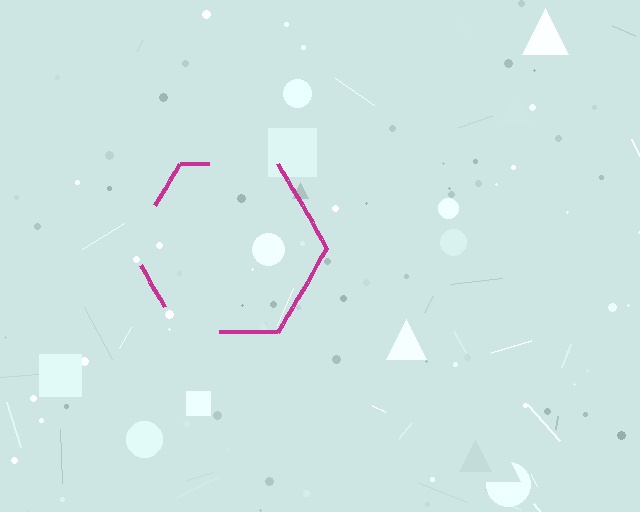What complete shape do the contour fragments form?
The contour fragments form a hexagon.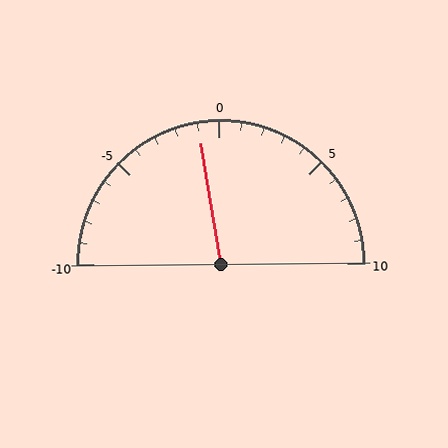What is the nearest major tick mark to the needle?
The nearest major tick mark is 0.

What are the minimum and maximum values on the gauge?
The gauge ranges from -10 to 10.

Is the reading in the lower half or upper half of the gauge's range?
The reading is in the lower half of the range (-10 to 10).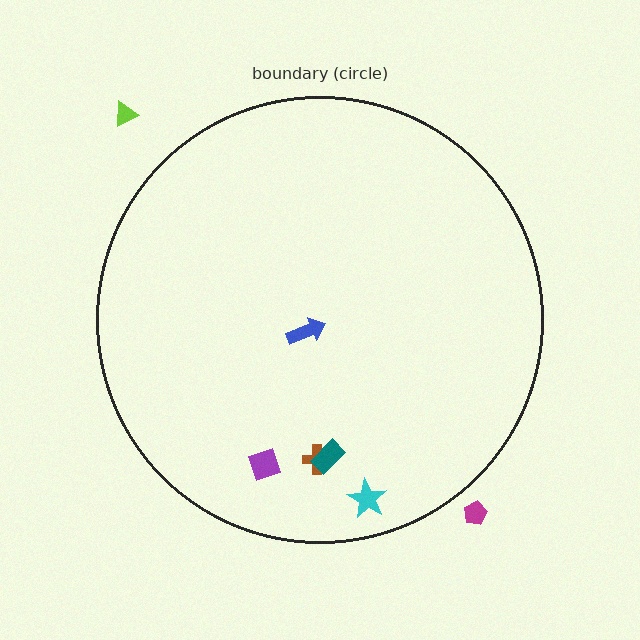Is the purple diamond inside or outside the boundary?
Inside.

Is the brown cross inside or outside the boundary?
Inside.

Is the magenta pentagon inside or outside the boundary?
Outside.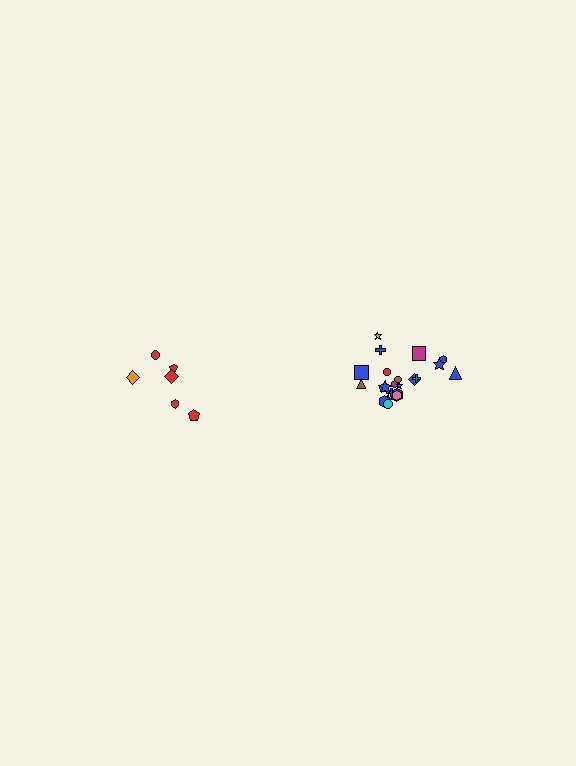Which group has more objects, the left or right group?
The right group.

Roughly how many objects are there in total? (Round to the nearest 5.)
Roughly 30 objects in total.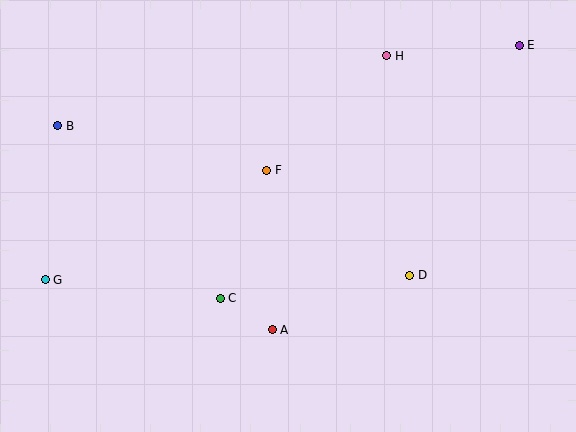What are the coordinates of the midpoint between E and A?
The midpoint between E and A is at (396, 187).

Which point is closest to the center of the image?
Point F at (267, 170) is closest to the center.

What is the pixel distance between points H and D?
The distance between H and D is 221 pixels.